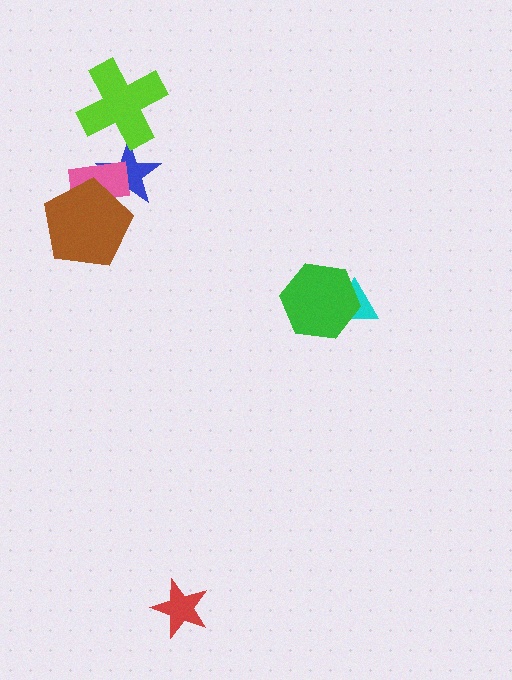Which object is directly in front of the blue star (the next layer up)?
The pink rectangle is directly in front of the blue star.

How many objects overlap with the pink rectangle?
2 objects overlap with the pink rectangle.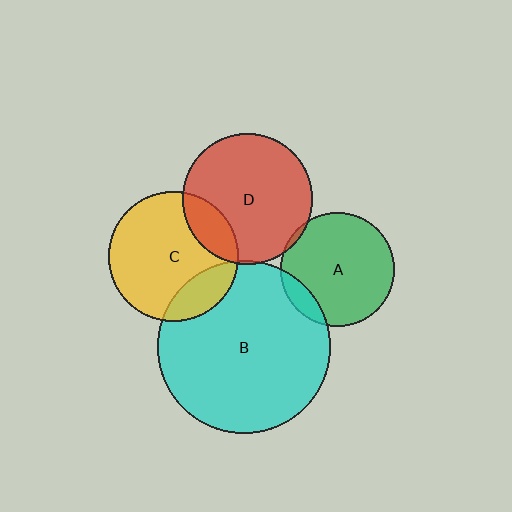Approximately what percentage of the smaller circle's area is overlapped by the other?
Approximately 5%.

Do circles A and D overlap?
Yes.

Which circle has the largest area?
Circle B (cyan).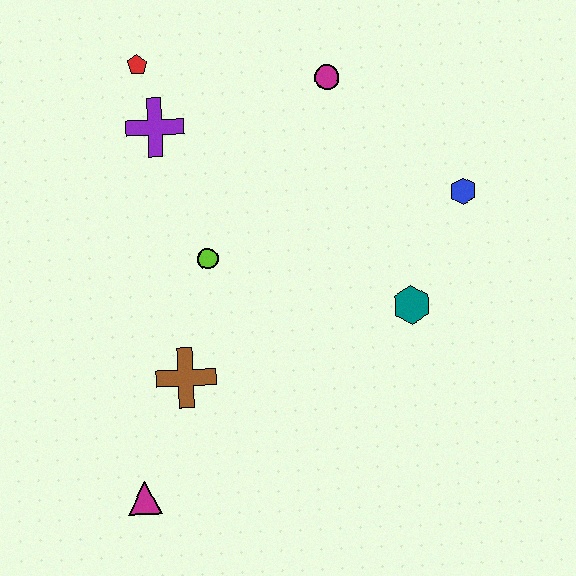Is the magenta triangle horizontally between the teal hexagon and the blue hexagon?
No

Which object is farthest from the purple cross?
The magenta triangle is farthest from the purple cross.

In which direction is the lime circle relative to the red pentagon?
The lime circle is below the red pentagon.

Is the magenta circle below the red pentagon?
Yes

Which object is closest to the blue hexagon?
The teal hexagon is closest to the blue hexagon.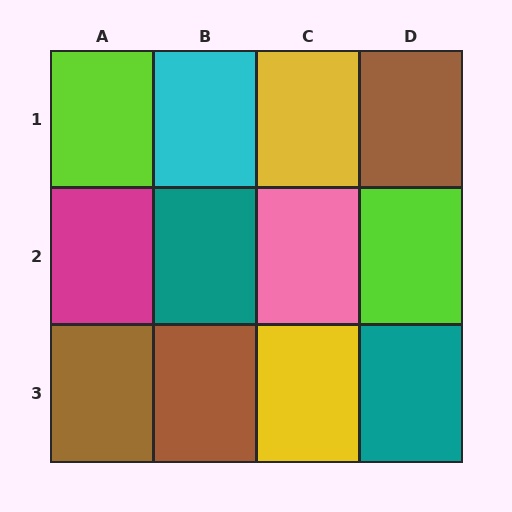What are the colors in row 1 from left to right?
Lime, cyan, yellow, brown.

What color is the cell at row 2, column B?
Teal.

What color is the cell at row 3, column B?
Brown.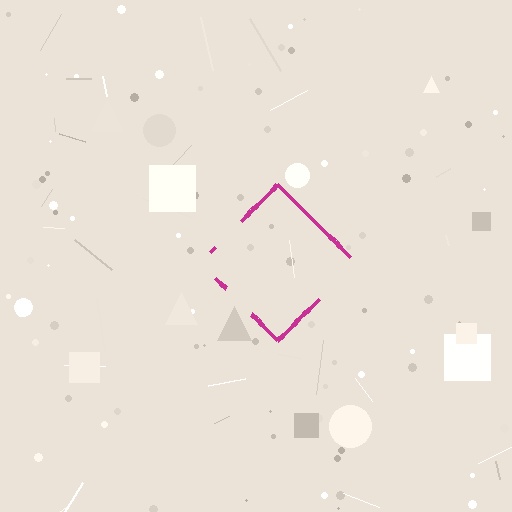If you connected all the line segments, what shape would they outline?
They would outline a diamond.